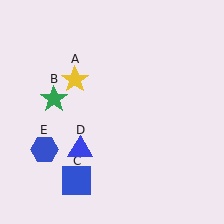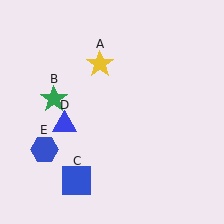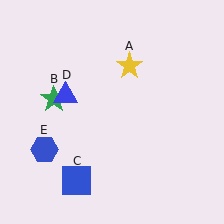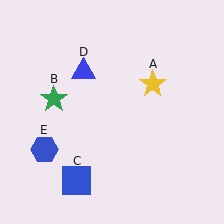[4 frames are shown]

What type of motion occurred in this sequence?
The yellow star (object A), blue triangle (object D) rotated clockwise around the center of the scene.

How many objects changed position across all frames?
2 objects changed position: yellow star (object A), blue triangle (object D).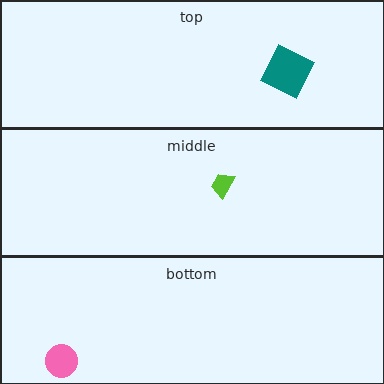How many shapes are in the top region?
1.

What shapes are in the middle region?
The lime trapezoid.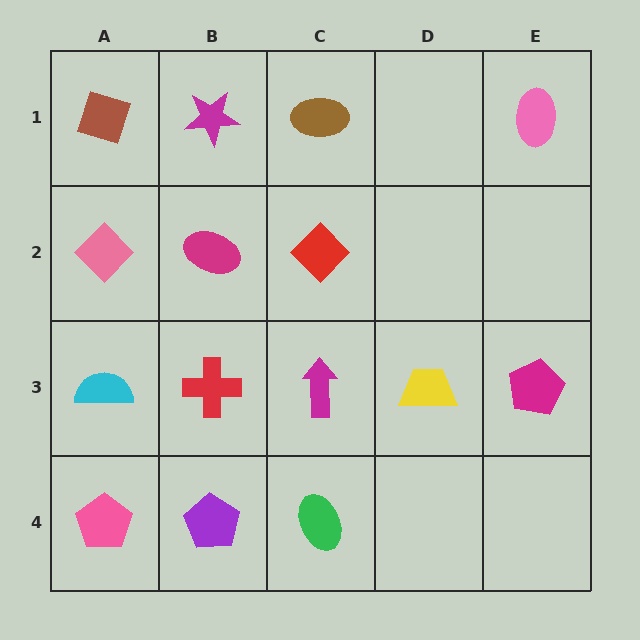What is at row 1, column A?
A brown diamond.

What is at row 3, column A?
A cyan semicircle.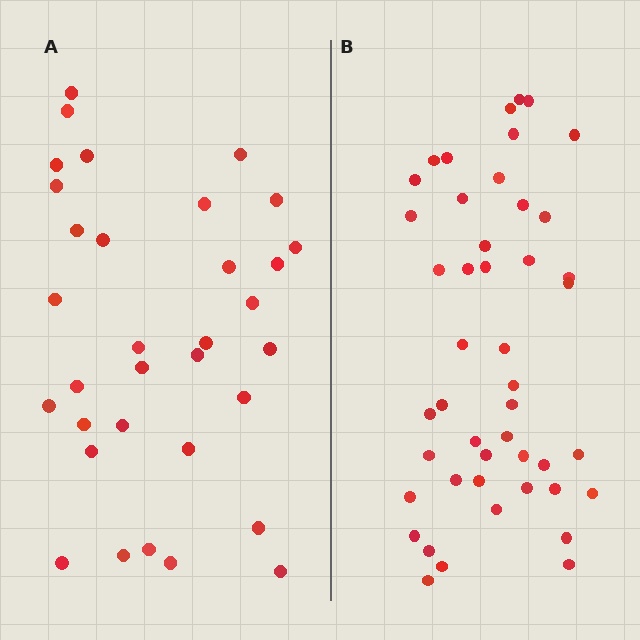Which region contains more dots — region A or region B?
Region B (the right region) has more dots.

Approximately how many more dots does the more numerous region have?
Region B has approximately 15 more dots than region A.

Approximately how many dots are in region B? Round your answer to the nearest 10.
About 50 dots. (The exact count is 46, which rounds to 50.)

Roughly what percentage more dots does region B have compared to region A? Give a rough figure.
About 40% more.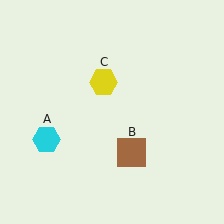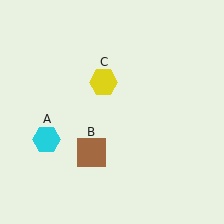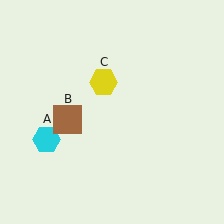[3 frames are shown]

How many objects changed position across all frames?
1 object changed position: brown square (object B).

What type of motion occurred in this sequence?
The brown square (object B) rotated clockwise around the center of the scene.